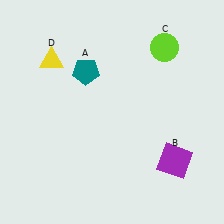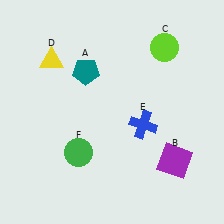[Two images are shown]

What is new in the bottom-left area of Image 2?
A green circle (F) was added in the bottom-left area of Image 2.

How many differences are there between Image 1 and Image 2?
There are 2 differences between the two images.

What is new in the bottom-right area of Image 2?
A blue cross (E) was added in the bottom-right area of Image 2.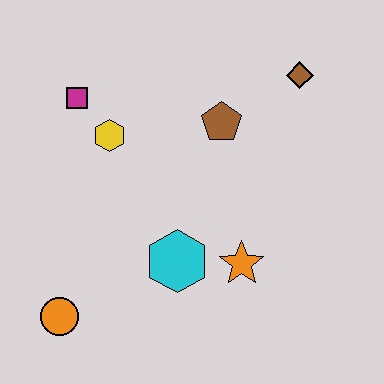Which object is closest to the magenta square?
The yellow hexagon is closest to the magenta square.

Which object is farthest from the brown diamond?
The orange circle is farthest from the brown diamond.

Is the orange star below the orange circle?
No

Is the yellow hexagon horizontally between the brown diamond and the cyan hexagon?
No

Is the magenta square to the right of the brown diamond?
No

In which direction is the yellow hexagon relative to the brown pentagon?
The yellow hexagon is to the left of the brown pentagon.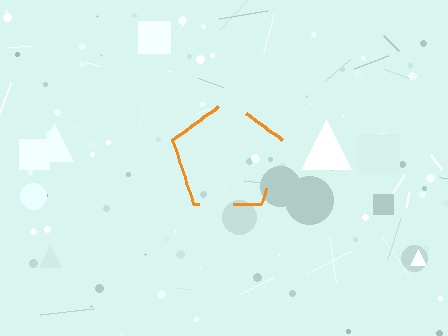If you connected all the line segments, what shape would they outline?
They would outline a pentagon.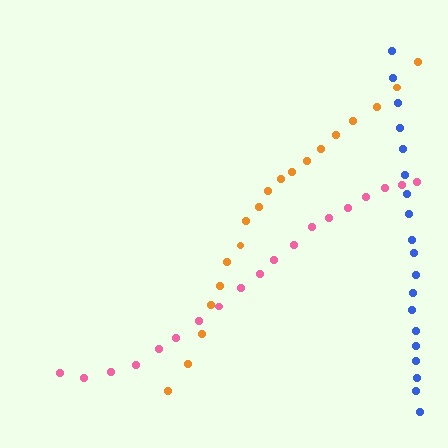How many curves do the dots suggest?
There are 3 distinct paths.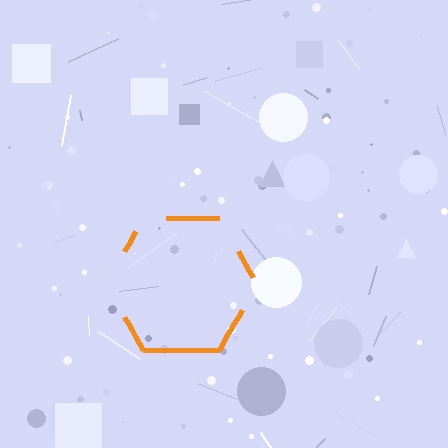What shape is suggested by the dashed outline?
The dashed outline suggests a hexagon.